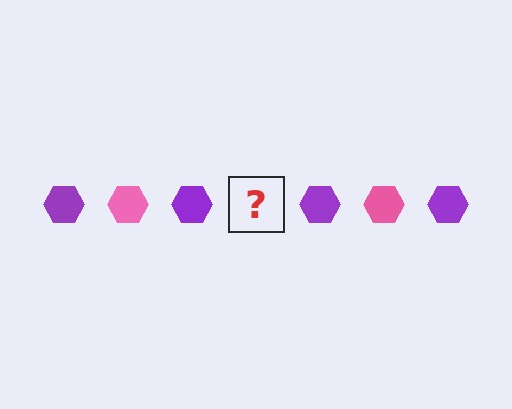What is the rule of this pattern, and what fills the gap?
The rule is that the pattern cycles through purple, pink hexagons. The gap should be filled with a pink hexagon.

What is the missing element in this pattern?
The missing element is a pink hexagon.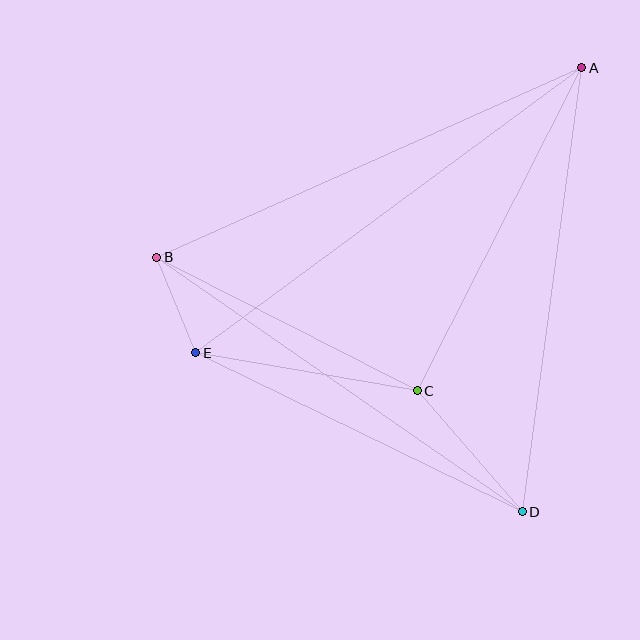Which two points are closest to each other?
Points B and E are closest to each other.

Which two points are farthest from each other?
Points A and E are farthest from each other.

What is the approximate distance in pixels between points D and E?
The distance between D and E is approximately 363 pixels.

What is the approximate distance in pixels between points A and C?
The distance between A and C is approximately 363 pixels.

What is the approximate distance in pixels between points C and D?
The distance between C and D is approximately 160 pixels.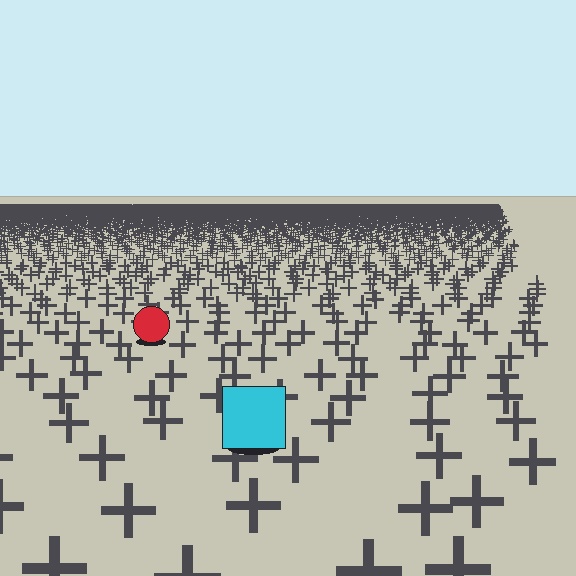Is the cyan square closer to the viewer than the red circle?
Yes. The cyan square is closer — you can tell from the texture gradient: the ground texture is coarser near it.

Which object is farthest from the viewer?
The red circle is farthest from the viewer. It appears smaller and the ground texture around it is denser.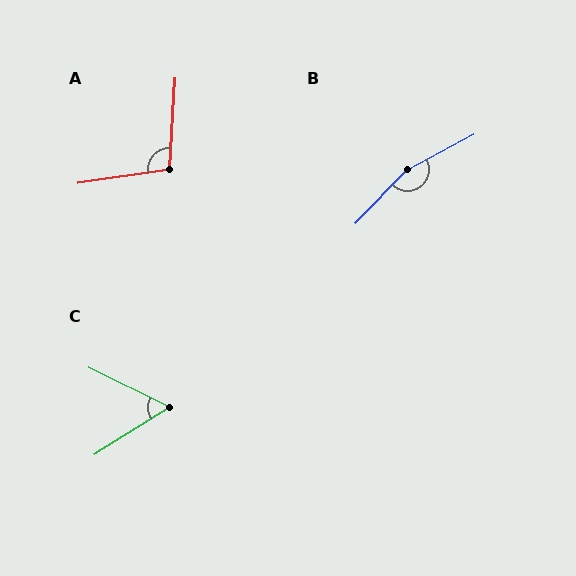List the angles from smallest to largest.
C (58°), A (102°), B (162°).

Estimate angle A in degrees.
Approximately 102 degrees.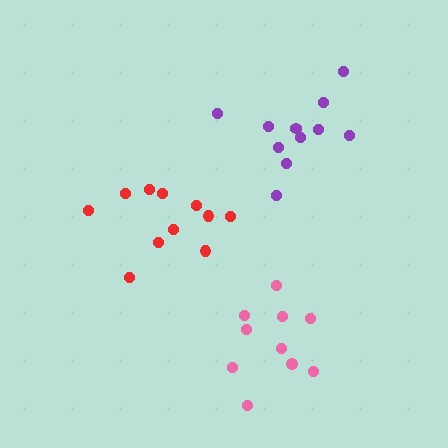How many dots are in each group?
Group 1: 11 dots, Group 2: 10 dots, Group 3: 11 dots (32 total).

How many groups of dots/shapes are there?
There are 3 groups.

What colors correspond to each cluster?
The clusters are colored: purple, pink, red.